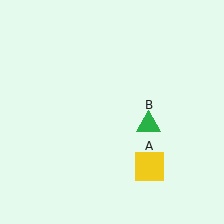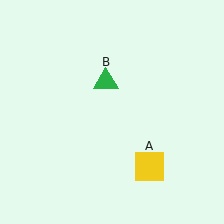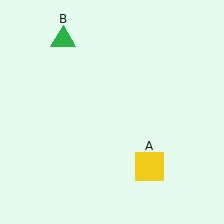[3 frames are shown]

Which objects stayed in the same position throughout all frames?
Yellow square (object A) remained stationary.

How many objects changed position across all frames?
1 object changed position: green triangle (object B).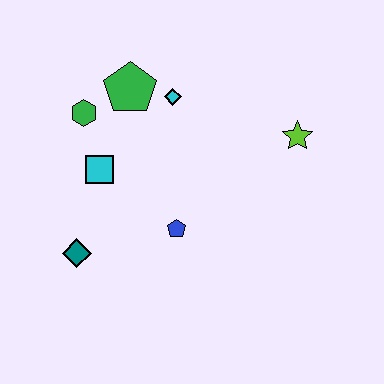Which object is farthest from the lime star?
The teal diamond is farthest from the lime star.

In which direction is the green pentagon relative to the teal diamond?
The green pentagon is above the teal diamond.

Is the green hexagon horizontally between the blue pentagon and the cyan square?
No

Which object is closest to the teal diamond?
The cyan square is closest to the teal diamond.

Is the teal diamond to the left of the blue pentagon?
Yes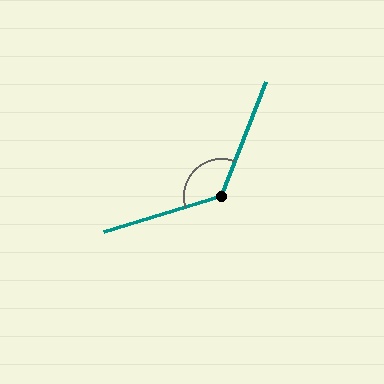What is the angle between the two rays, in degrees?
Approximately 128 degrees.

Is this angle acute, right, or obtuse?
It is obtuse.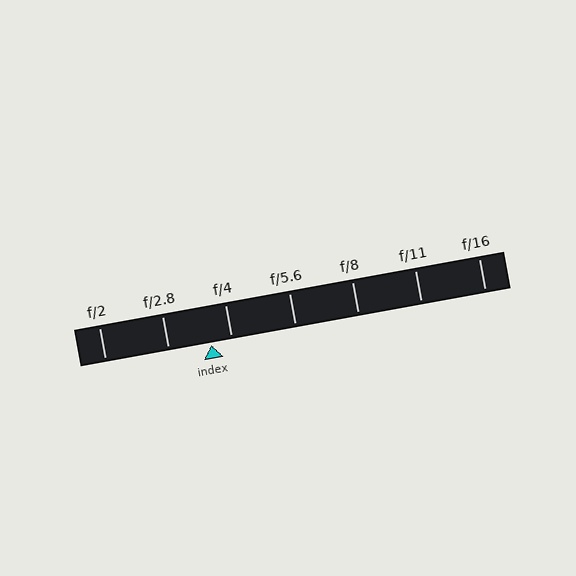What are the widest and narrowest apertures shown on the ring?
The widest aperture shown is f/2 and the narrowest is f/16.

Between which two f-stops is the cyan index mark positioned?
The index mark is between f/2.8 and f/4.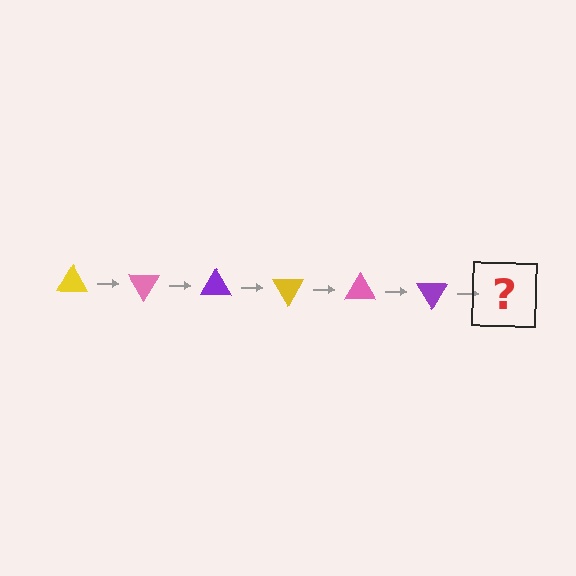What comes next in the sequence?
The next element should be a yellow triangle, rotated 360 degrees from the start.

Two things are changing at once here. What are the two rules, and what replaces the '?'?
The two rules are that it rotates 60 degrees each step and the color cycles through yellow, pink, and purple. The '?' should be a yellow triangle, rotated 360 degrees from the start.